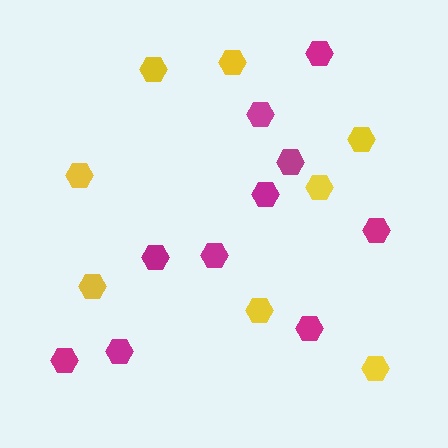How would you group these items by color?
There are 2 groups: one group of yellow hexagons (8) and one group of magenta hexagons (10).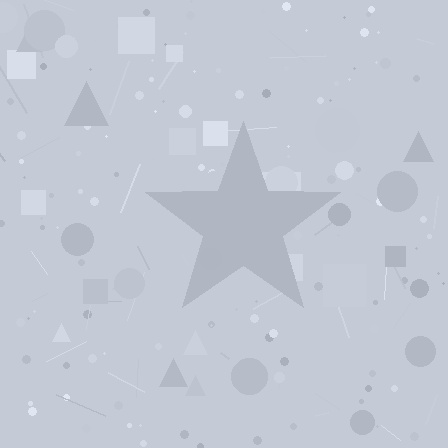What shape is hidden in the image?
A star is hidden in the image.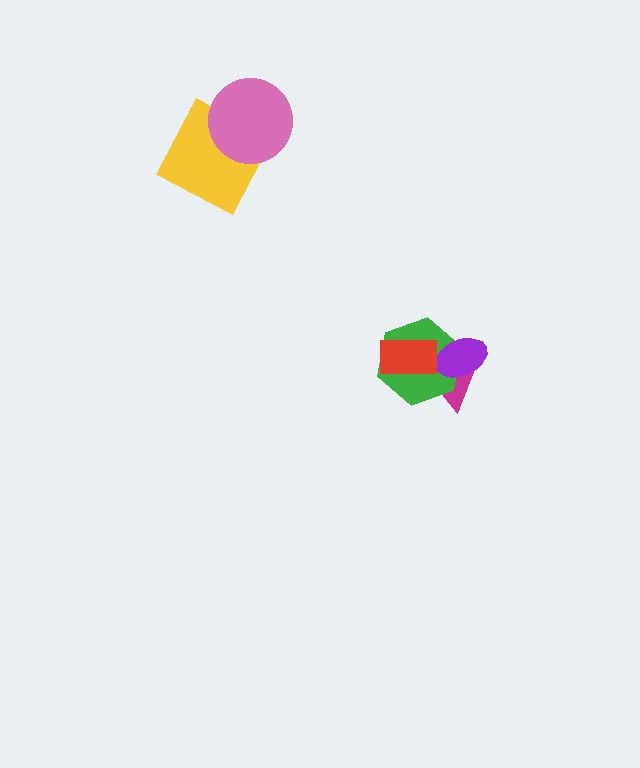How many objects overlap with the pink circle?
1 object overlaps with the pink circle.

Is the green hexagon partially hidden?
Yes, it is partially covered by another shape.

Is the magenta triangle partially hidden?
Yes, it is partially covered by another shape.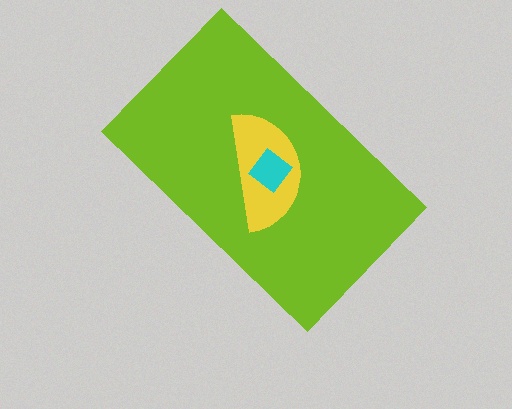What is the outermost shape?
The lime rectangle.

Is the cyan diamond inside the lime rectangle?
Yes.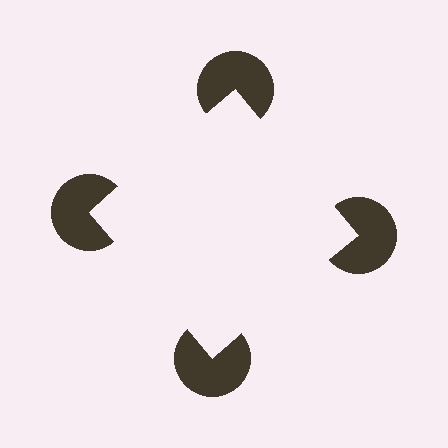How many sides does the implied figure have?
4 sides.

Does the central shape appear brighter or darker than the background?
It typically appears slightly brighter than the background, even though no actual brightness change is drawn.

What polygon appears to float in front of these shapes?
An illusory square — its edges are inferred from the aligned wedge cuts in the pac-man discs, not physically drawn.